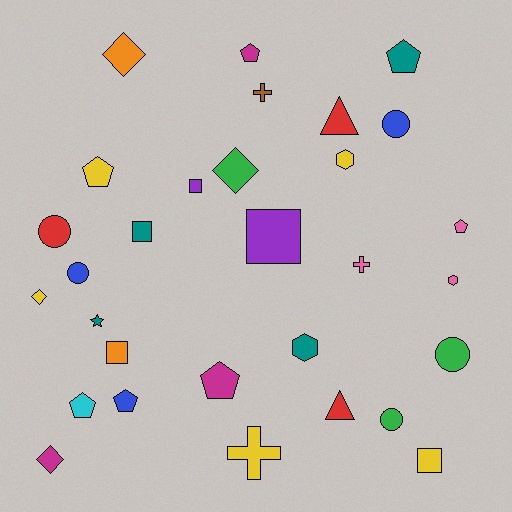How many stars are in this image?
There is 1 star.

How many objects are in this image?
There are 30 objects.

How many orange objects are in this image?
There are 2 orange objects.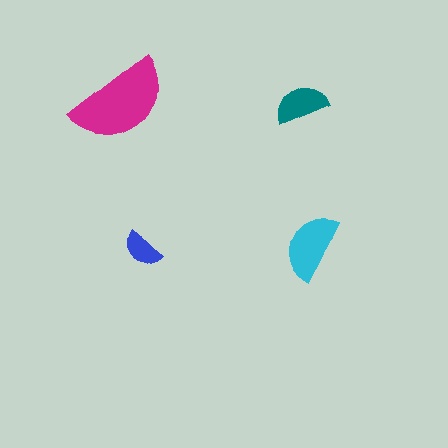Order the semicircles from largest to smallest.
the magenta one, the cyan one, the teal one, the blue one.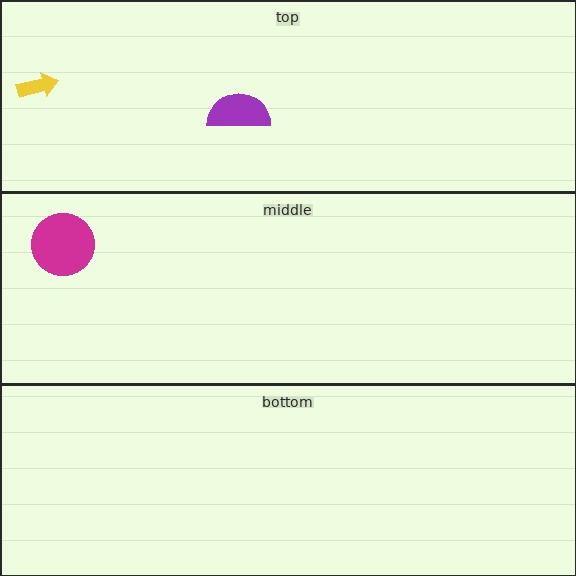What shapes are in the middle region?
The magenta circle.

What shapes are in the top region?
The yellow arrow, the purple semicircle.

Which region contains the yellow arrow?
The top region.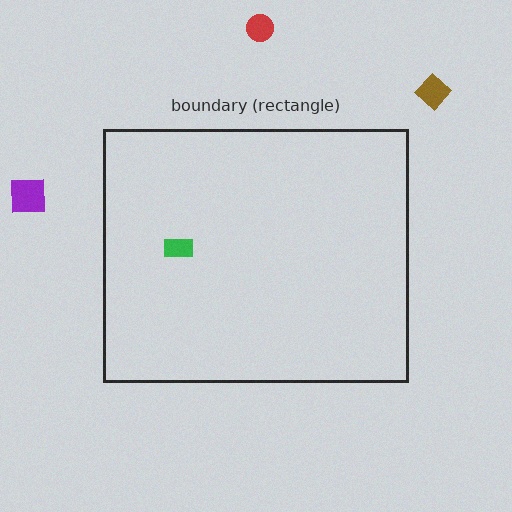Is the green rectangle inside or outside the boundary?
Inside.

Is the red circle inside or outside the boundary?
Outside.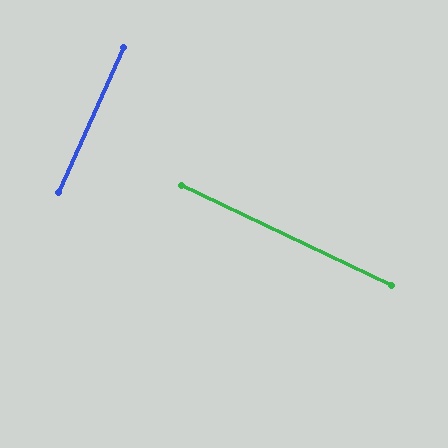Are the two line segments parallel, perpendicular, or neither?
Perpendicular — they meet at approximately 89°.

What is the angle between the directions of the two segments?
Approximately 89 degrees.